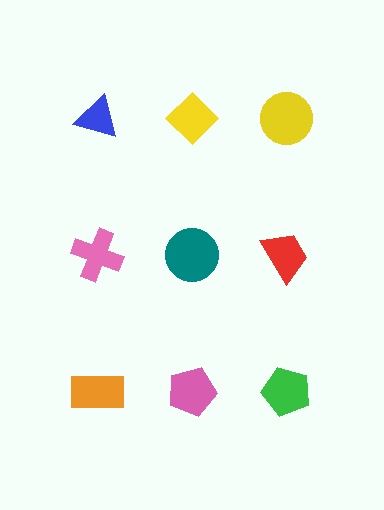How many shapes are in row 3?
3 shapes.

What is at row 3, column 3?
A green pentagon.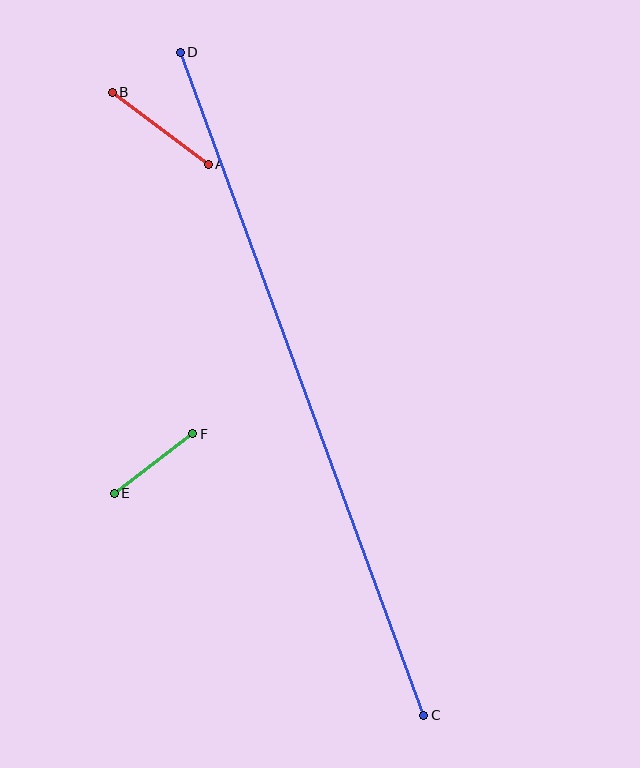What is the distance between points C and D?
The distance is approximately 706 pixels.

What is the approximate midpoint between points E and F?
The midpoint is at approximately (153, 463) pixels.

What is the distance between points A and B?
The distance is approximately 120 pixels.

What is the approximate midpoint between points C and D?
The midpoint is at approximately (302, 384) pixels.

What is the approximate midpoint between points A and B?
The midpoint is at approximately (160, 128) pixels.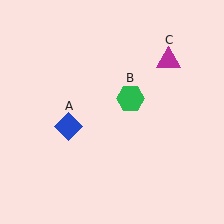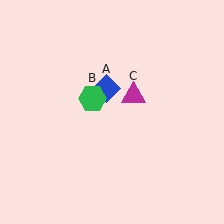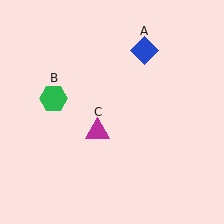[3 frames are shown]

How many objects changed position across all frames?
3 objects changed position: blue diamond (object A), green hexagon (object B), magenta triangle (object C).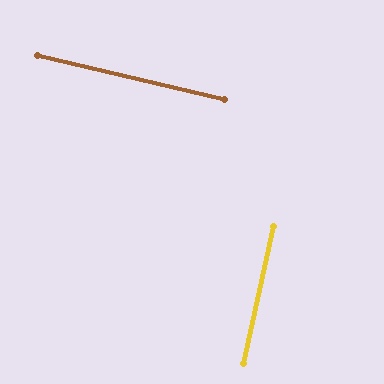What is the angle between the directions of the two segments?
Approximately 89 degrees.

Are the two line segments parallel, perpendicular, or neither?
Perpendicular — they meet at approximately 89°.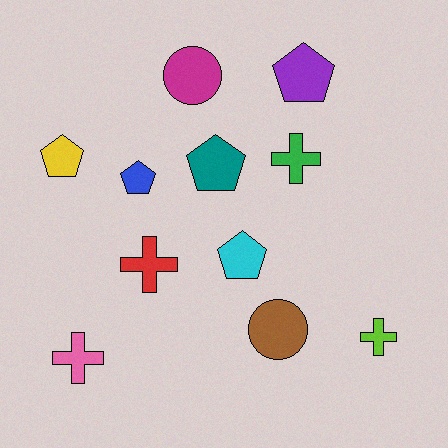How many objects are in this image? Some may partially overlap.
There are 11 objects.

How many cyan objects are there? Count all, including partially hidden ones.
There is 1 cyan object.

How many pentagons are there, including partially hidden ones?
There are 5 pentagons.